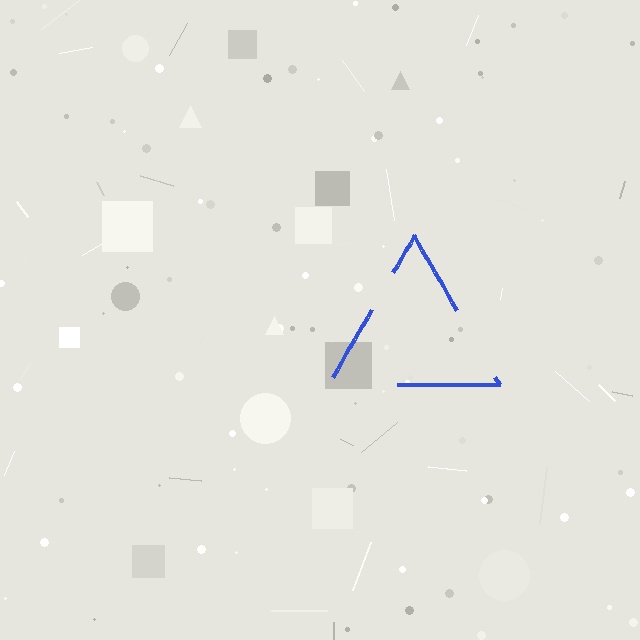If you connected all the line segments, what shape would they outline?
They would outline a triangle.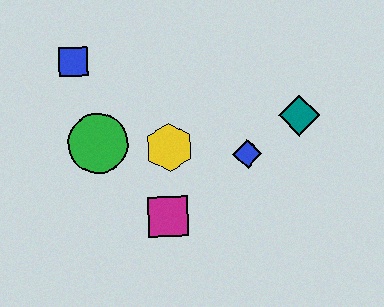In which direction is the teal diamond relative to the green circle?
The teal diamond is to the right of the green circle.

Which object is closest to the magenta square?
The yellow hexagon is closest to the magenta square.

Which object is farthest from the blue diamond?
The blue square is farthest from the blue diamond.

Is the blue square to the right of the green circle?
No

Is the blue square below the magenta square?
No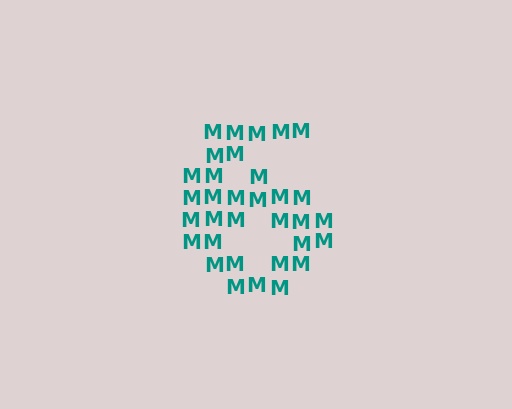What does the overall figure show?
The overall figure shows the digit 6.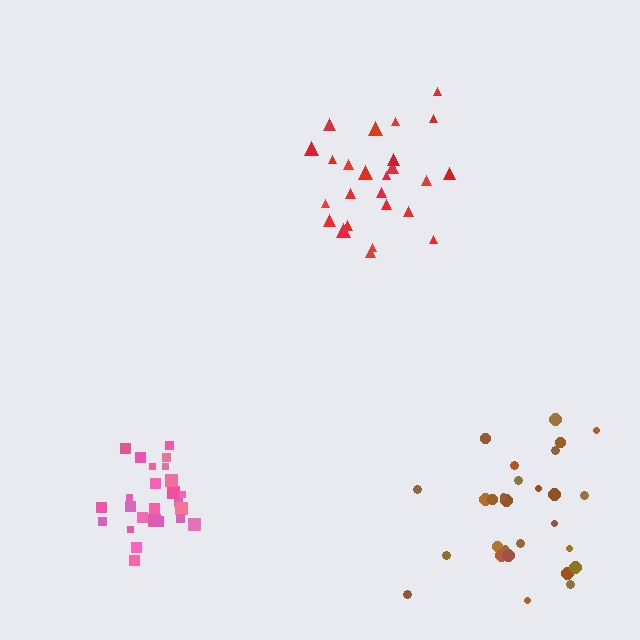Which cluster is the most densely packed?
Pink.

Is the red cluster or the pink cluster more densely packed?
Pink.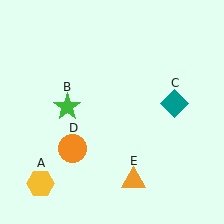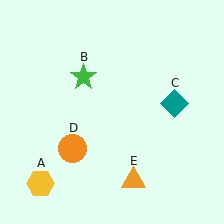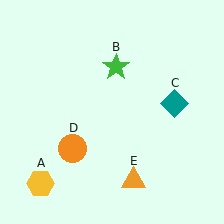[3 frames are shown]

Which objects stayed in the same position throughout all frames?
Yellow hexagon (object A) and teal diamond (object C) and orange circle (object D) and orange triangle (object E) remained stationary.